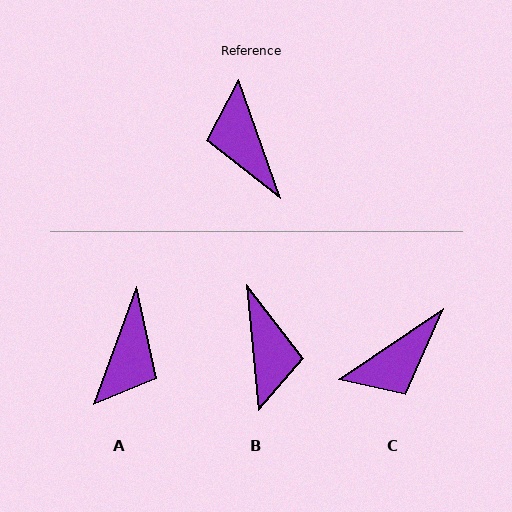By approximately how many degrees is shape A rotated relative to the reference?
Approximately 140 degrees counter-clockwise.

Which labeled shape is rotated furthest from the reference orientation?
B, about 166 degrees away.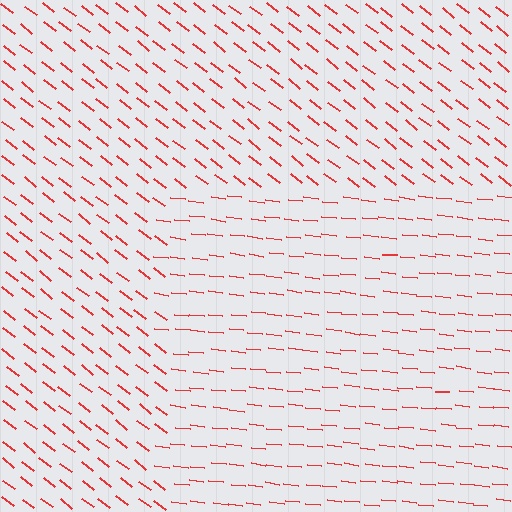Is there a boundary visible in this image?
Yes, there is a texture boundary formed by a change in line orientation.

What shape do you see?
I see a rectangle.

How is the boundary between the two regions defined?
The boundary is defined purely by a change in line orientation (approximately 31 degrees difference). All lines are the same color and thickness.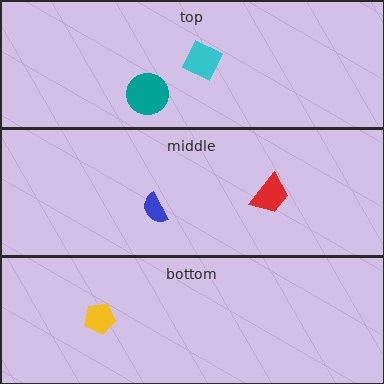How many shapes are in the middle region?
2.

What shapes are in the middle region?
The blue semicircle, the red trapezoid.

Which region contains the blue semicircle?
The middle region.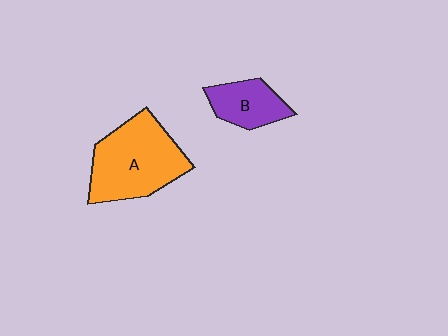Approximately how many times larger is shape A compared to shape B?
Approximately 2.1 times.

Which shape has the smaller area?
Shape B (purple).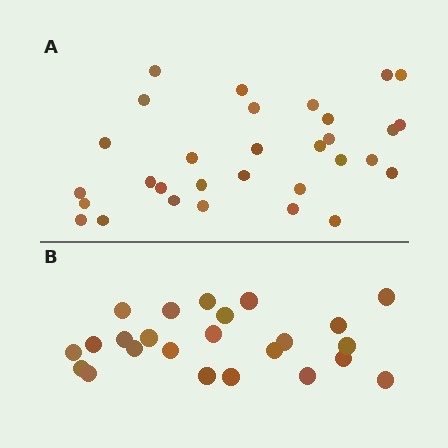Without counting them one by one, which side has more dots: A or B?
Region A (the top region) has more dots.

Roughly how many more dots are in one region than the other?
Region A has roughly 8 or so more dots than region B.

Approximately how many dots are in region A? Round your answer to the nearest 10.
About 30 dots. (The exact count is 31, which rounds to 30.)